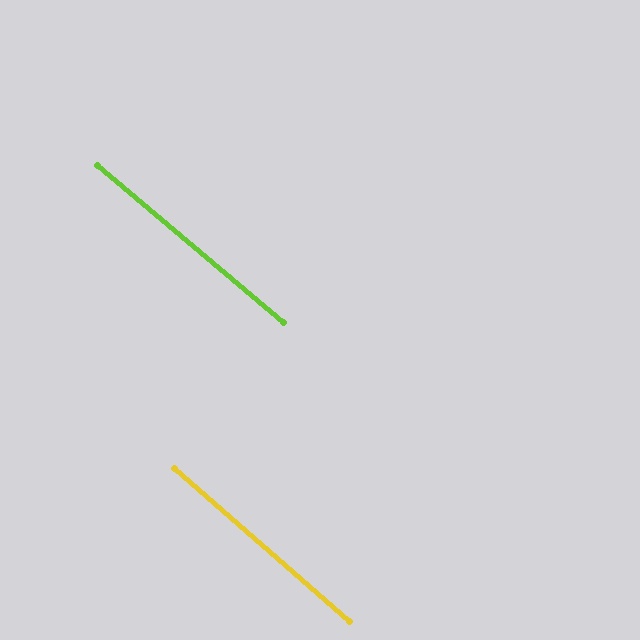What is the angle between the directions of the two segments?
Approximately 1 degree.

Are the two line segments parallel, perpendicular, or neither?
Parallel — their directions differ by only 1.1°.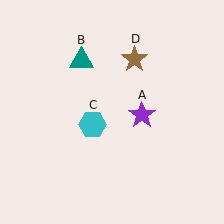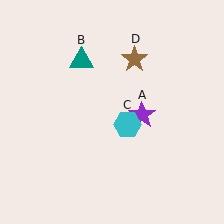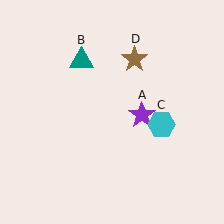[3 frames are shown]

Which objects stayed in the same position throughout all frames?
Purple star (object A) and teal triangle (object B) and brown star (object D) remained stationary.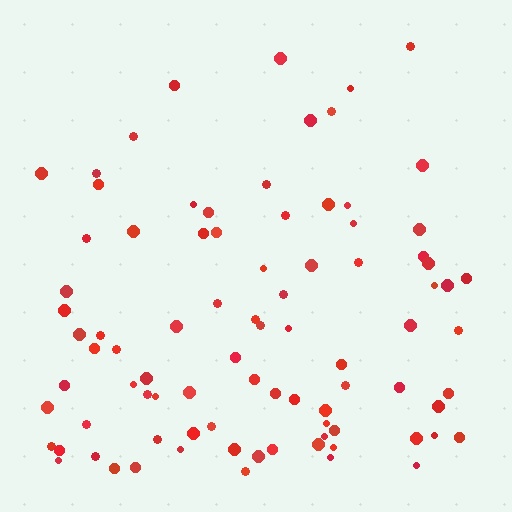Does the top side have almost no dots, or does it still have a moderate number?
Still a moderate number, just noticeably fewer than the bottom.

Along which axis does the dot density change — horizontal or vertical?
Vertical.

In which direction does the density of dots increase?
From top to bottom, with the bottom side densest.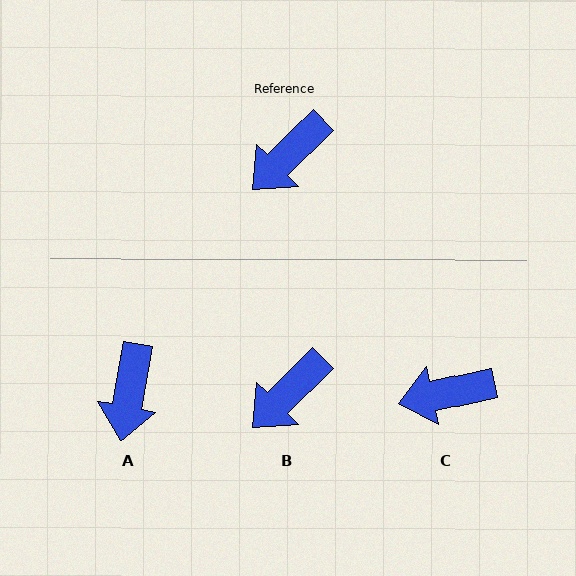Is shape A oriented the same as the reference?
No, it is off by about 35 degrees.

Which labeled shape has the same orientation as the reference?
B.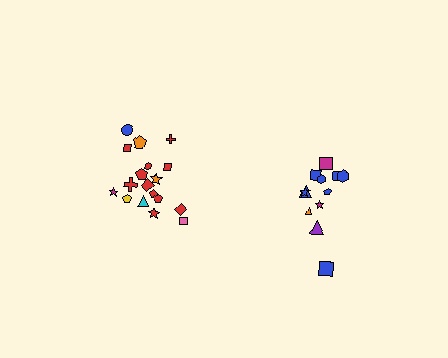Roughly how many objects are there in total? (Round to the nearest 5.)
Roughly 30 objects in total.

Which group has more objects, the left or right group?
The left group.